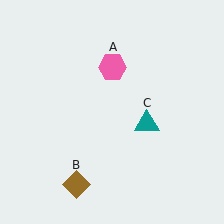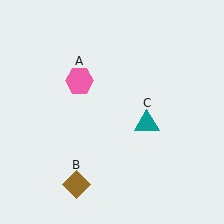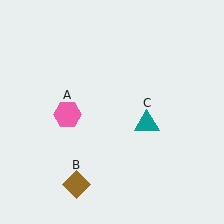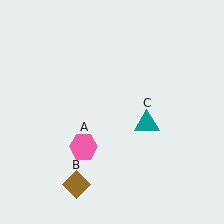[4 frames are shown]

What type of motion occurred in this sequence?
The pink hexagon (object A) rotated counterclockwise around the center of the scene.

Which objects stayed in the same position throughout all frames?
Brown diamond (object B) and teal triangle (object C) remained stationary.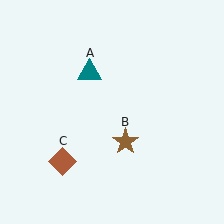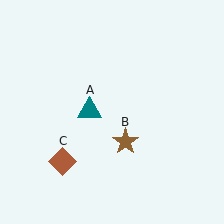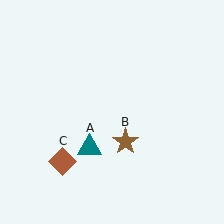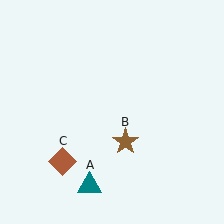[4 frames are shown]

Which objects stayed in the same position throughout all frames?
Brown star (object B) and brown diamond (object C) remained stationary.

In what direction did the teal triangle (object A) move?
The teal triangle (object A) moved down.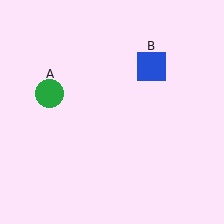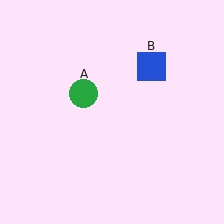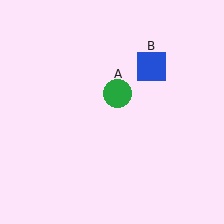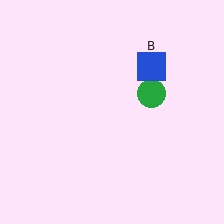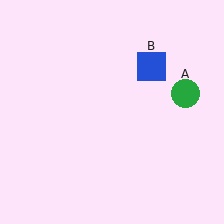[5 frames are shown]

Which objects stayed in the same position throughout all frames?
Blue square (object B) remained stationary.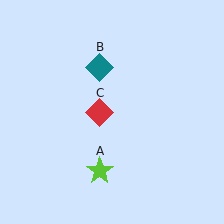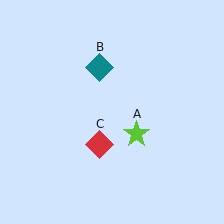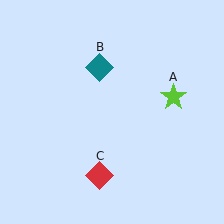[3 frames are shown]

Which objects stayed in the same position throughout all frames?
Teal diamond (object B) remained stationary.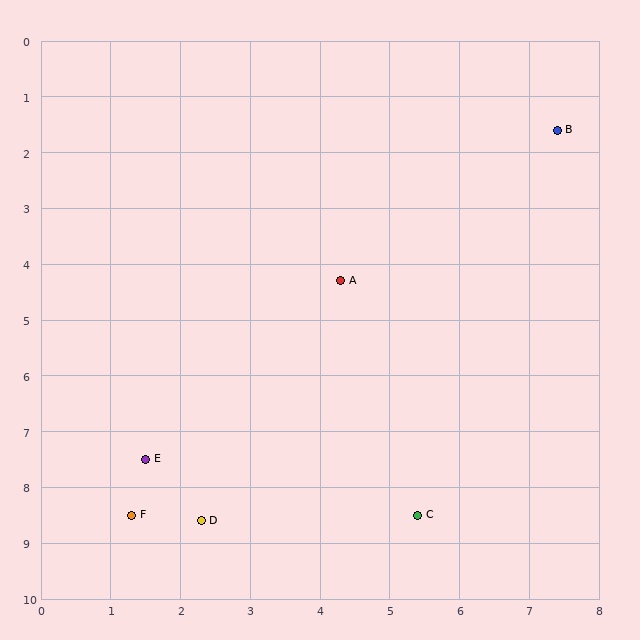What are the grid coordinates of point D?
Point D is at approximately (2.3, 8.6).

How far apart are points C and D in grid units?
Points C and D are about 3.1 grid units apart.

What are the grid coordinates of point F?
Point F is at approximately (1.3, 8.5).